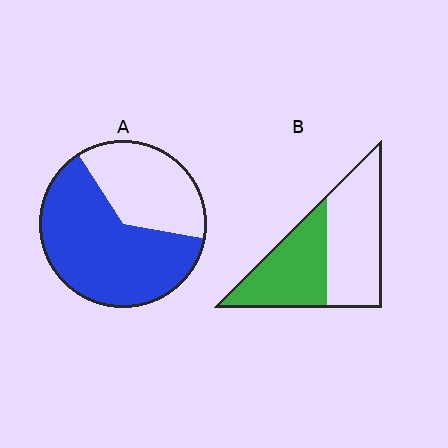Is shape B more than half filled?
No.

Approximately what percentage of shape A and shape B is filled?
A is approximately 65% and B is approximately 45%.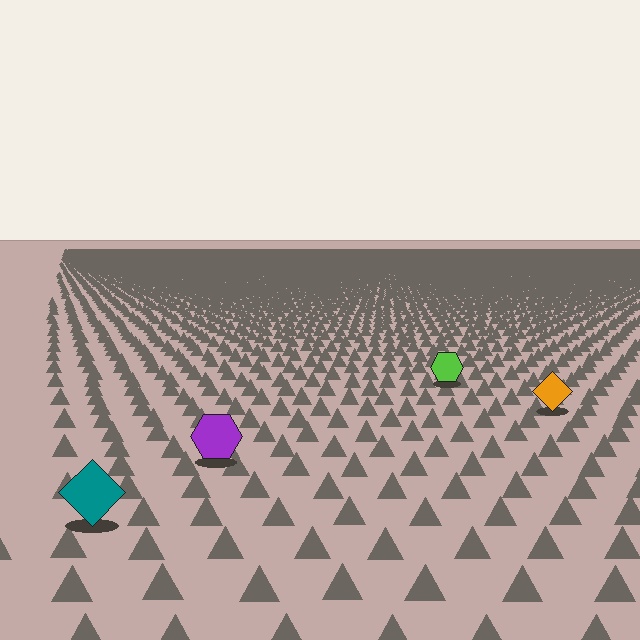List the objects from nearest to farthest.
From nearest to farthest: the teal diamond, the purple hexagon, the orange diamond, the lime hexagon.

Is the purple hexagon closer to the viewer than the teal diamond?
No. The teal diamond is closer — you can tell from the texture gradient: the ground texture is coarser near it.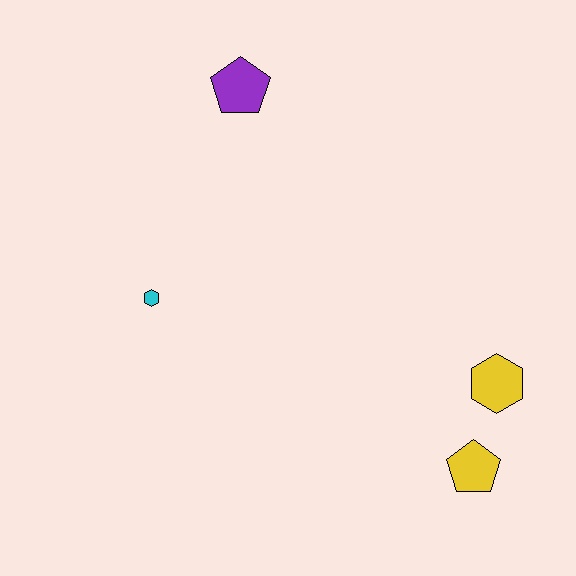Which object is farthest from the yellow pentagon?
The purple pentagon is farthest from the yellow pentagon.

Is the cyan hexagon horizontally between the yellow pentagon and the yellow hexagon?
No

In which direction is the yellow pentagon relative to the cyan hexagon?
The yellow pentagon is to the right of the cyan hexagon.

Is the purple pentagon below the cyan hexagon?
No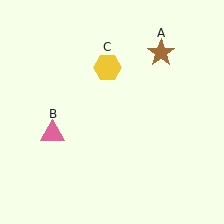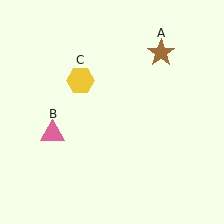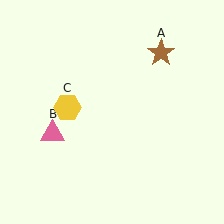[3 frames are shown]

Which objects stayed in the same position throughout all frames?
Brown star (object A) and pink triangle (object B) remained stationary.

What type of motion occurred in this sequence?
The yellow hexagon (object C) rotated counterclockwise around the center of the scene.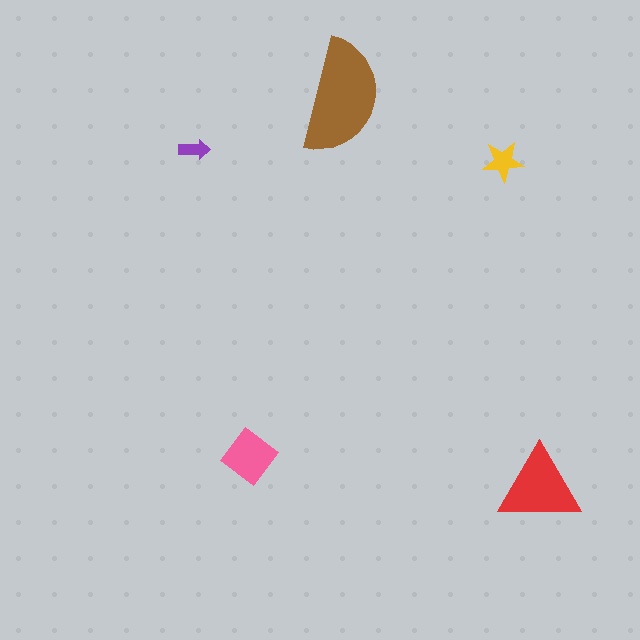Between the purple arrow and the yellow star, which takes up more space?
The yellow star.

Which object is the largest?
The brown semicircle.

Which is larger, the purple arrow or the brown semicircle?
The brown semicircle.